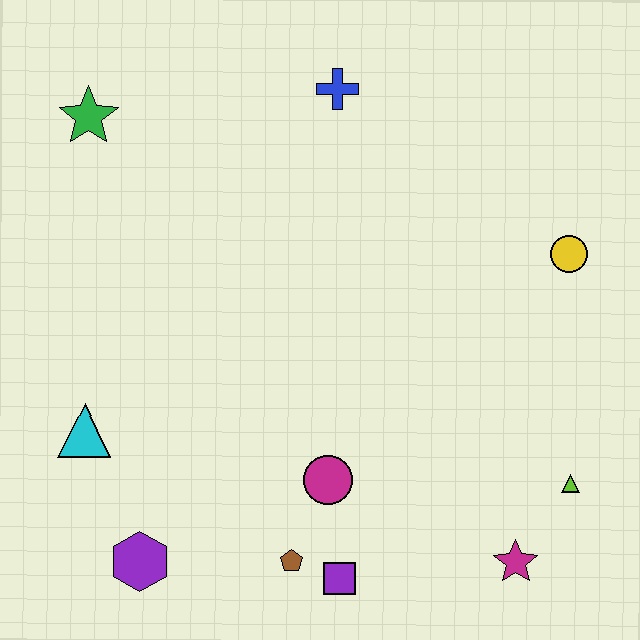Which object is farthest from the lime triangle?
The green star is farthest from the lime triangle.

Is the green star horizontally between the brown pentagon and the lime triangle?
No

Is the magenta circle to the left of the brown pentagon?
No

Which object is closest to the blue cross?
The green star is closest to the blue cross.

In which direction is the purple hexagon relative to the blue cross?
The purple hexagon is below the blue cross.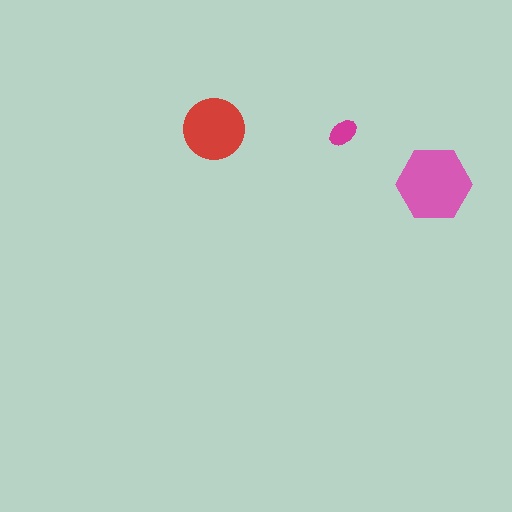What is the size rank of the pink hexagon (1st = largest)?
1st.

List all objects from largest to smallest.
The pink hexagon, the red circle, the magenta ellipse.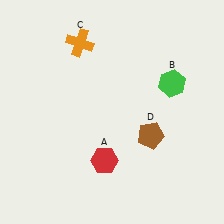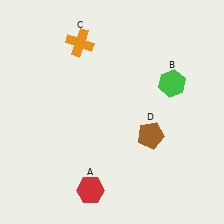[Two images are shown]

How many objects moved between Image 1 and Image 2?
1 object moved between the two images.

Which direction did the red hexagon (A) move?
The red hexagon (A) moved down.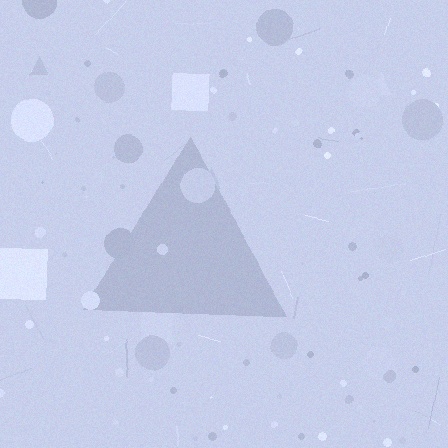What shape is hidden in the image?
A triangle is hidden in the image.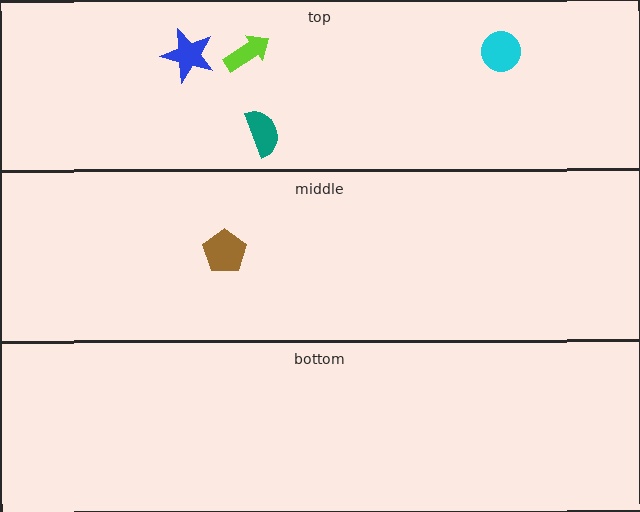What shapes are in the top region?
The teal semicircle, the lime arrow, the blue star, the cyan circle.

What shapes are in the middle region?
The brown pentagon.